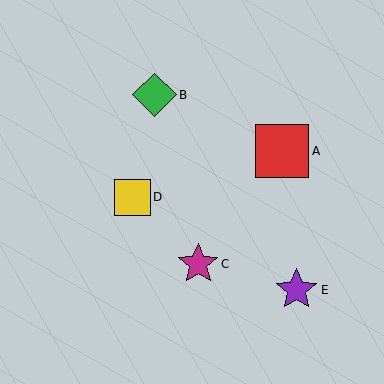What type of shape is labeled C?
Shape C is a magenta star.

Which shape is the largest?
The red square (labeled A) is the largest.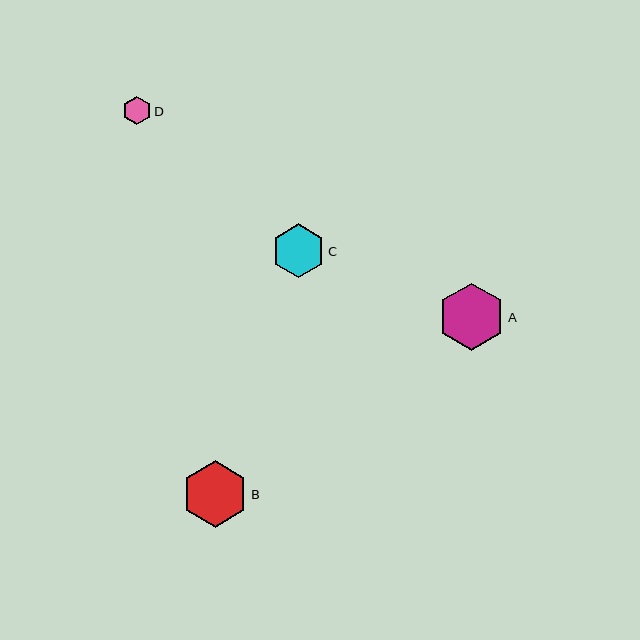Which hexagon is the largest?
Hexagon A is the largest with a size of approximately 67 pixels.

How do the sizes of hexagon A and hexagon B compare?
Hexagon A and hexagon B are approximately the same size.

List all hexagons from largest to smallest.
From largest to smallest: A, B, C, D.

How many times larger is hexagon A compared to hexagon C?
Hexagon A is approximately 1.2 times the size of hexagon C.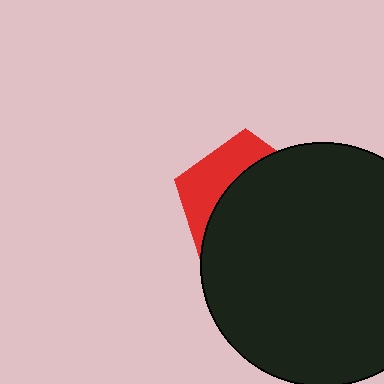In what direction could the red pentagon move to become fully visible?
The red pentagon could move toward the upper-left. That would shift it out from behind the black circle entirely.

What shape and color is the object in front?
The object in front is a black circle.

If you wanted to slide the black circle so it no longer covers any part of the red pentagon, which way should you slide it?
Slide it toward the lower-right — that is the most direct way to separate the two shapes.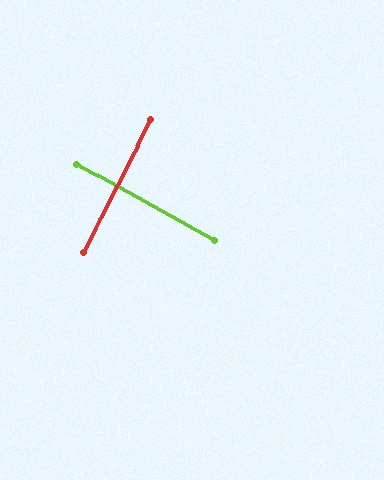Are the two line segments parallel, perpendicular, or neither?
Perpendicular — they meet at approximately 88°.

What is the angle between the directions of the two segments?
Approximately 88 degrees.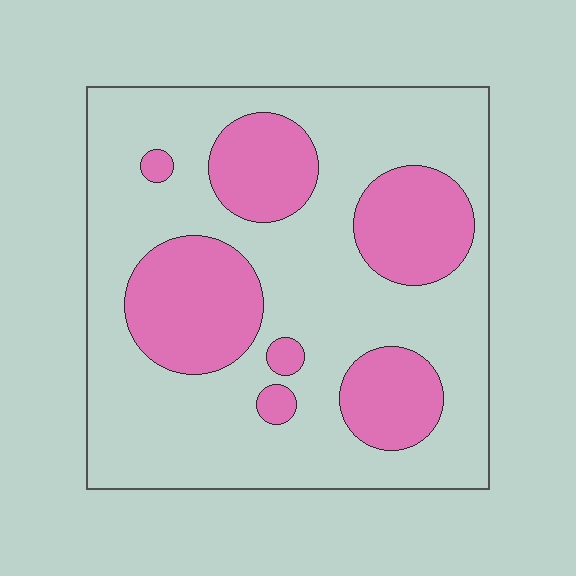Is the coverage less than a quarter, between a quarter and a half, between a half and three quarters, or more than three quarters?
Between a quarter and a half.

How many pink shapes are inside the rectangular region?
7.